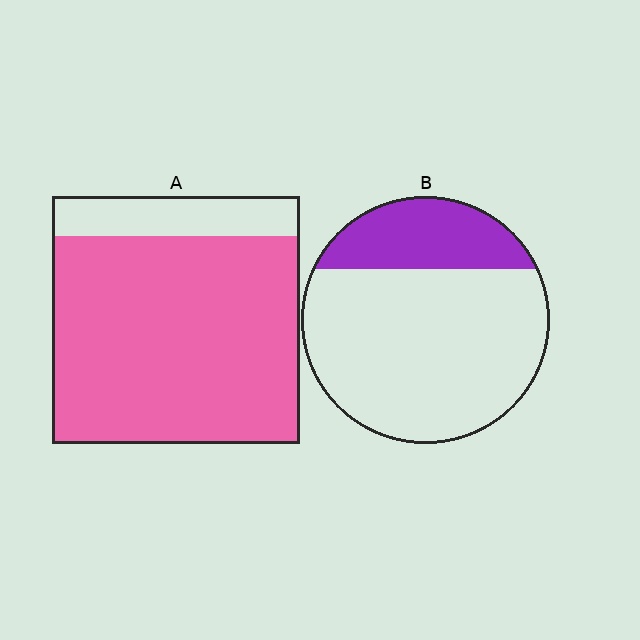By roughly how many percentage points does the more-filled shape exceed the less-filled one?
By roughly 60 percentage points (A over B).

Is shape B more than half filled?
No.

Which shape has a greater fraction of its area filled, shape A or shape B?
Shape A.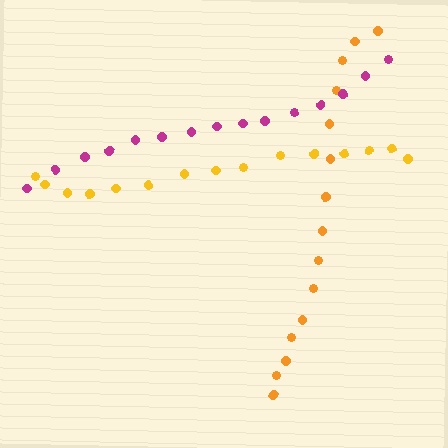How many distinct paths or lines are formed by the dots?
There are 3 distinct paths.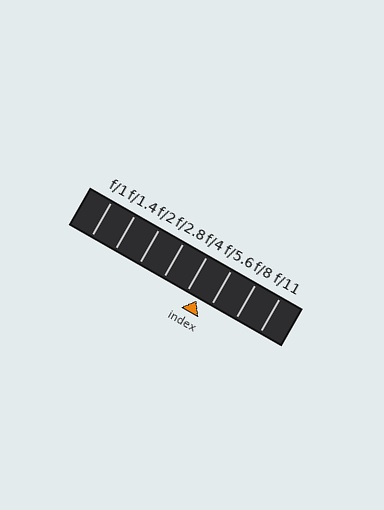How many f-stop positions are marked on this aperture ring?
There are 8 f-stop positions marked.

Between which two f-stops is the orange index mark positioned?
The index mark is between f/4 and f/5.6.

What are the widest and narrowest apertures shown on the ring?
The widest aperture shown is f/1 and the narrowest is f/11.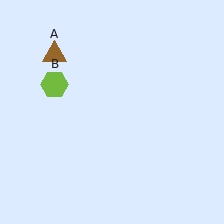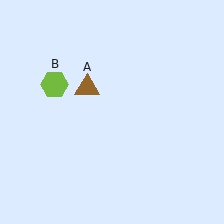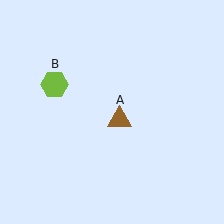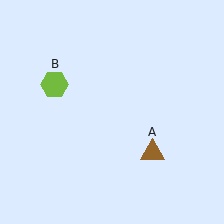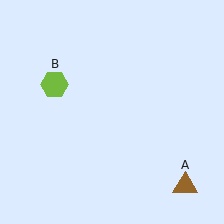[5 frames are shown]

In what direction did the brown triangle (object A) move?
The brown triangle (object A) moved down and to the right.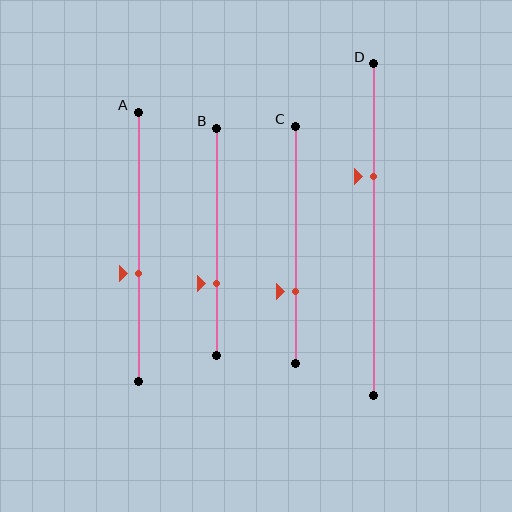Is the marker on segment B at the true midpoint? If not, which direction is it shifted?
No, the marker on segment B is shifted downward by about 18% of the segment length.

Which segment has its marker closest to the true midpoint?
Segment A has its marker closest to the true midpoint.